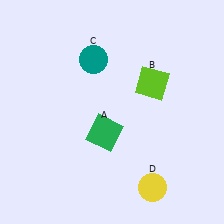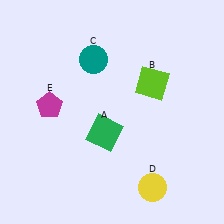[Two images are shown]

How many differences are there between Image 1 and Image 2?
There is 1 difference between the two images.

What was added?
A magenta pentagon (E) was added in Image 2.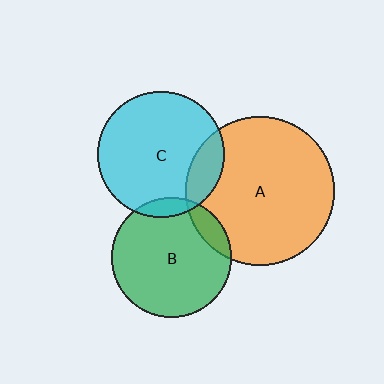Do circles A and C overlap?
Yes.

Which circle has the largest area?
Circle A (orange).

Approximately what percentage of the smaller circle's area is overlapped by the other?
Approximately 15%.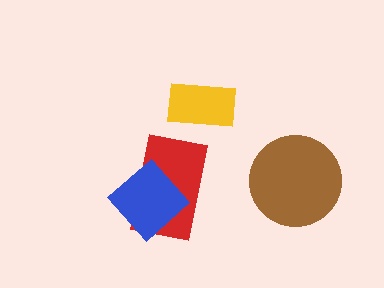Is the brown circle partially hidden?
No, no other shape covers it.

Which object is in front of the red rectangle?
The blue diamond is in front of the red rectangle.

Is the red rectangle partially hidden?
Yes, it is partially covered by another shape.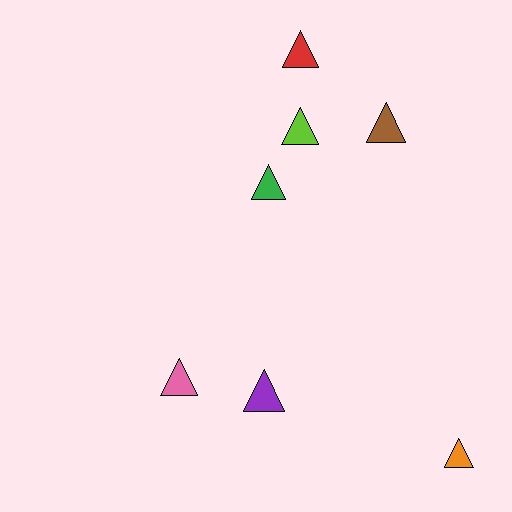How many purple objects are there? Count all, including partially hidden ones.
There is 1 purple object.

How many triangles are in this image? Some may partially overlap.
There are 7 triangles.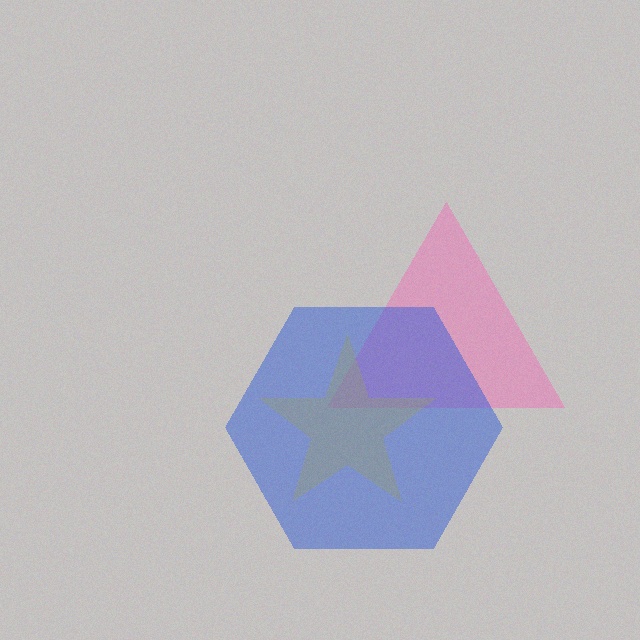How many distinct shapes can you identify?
There are 3 distinct shapes: a pink triangle, a yellow star, a blue hexagon.